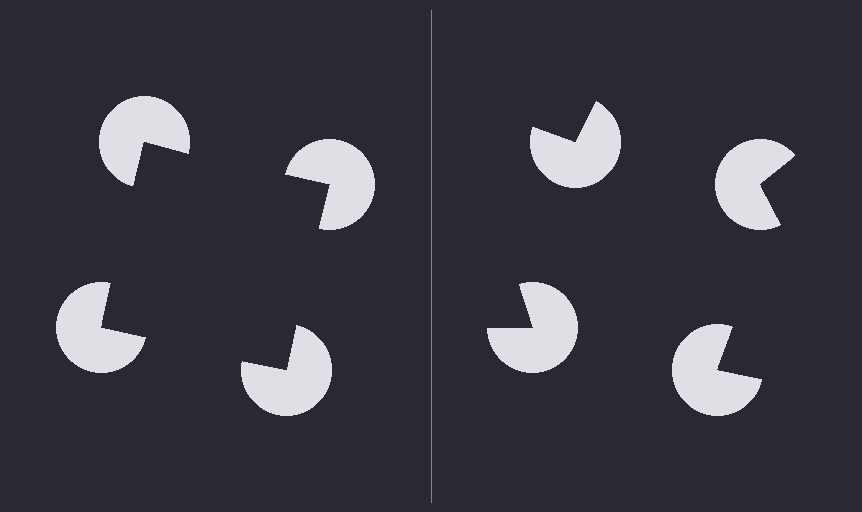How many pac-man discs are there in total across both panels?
8 — 4 on each side.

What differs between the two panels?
The pac-man discs are positioned identically on both sides; only the wedge orientations differ. On the left they align to a square; on the right they are misaligned.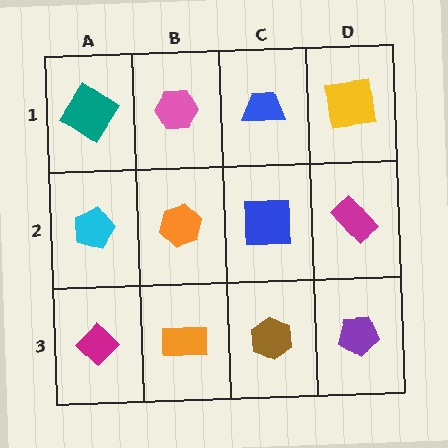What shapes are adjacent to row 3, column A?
A cyan pentagon (row 2, column A), an orange rectangle (row 3, column B).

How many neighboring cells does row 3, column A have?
2.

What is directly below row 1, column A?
A cyan pentagon.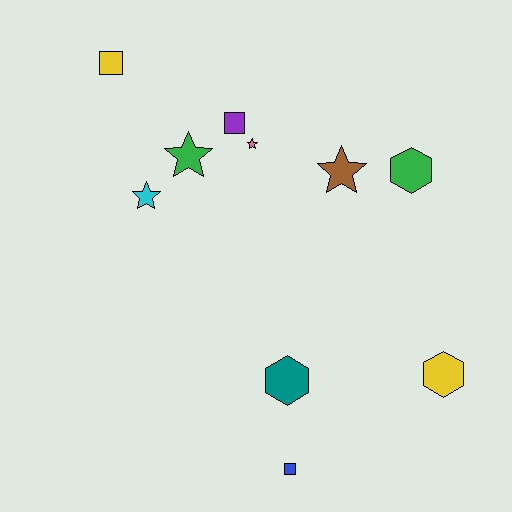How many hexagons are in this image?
There are 3 hexagons.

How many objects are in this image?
There are 10 objects.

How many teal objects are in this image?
There is 1 teal object.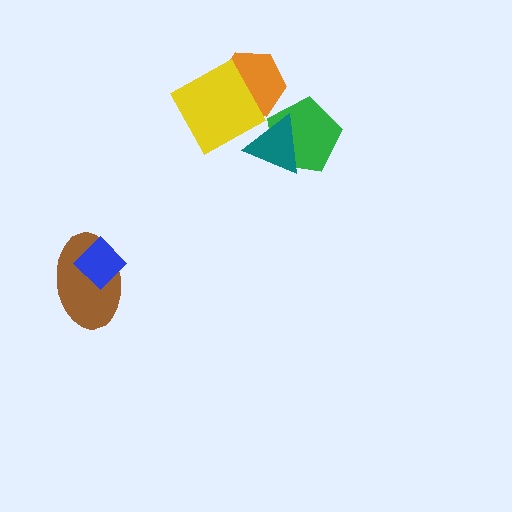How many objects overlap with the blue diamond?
1 object overlaps with the blue diamond.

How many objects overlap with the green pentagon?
1 object overlaps with the green pentagon.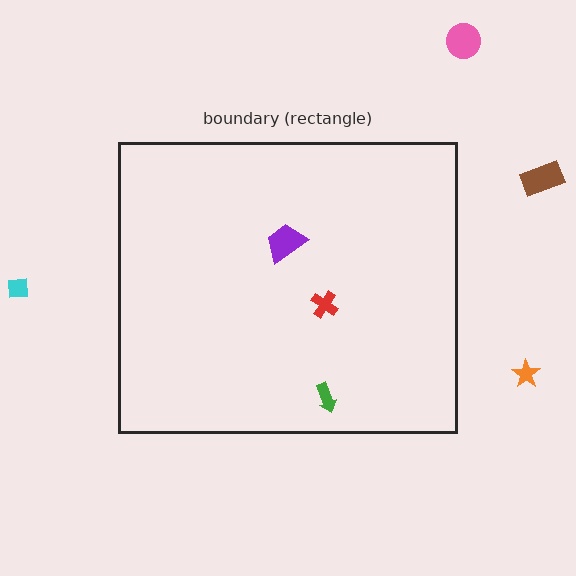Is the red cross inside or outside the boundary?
Inside.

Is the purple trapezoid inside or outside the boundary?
Inside.